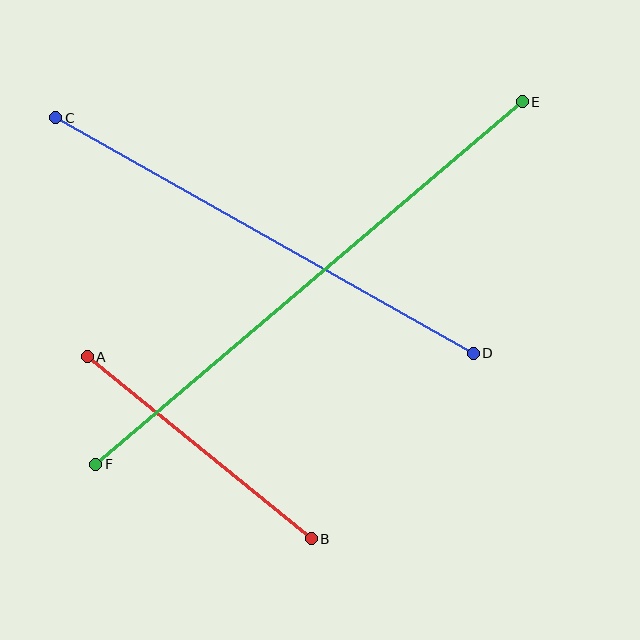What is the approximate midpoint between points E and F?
The midpoint is at approximately (309, 283) pixels.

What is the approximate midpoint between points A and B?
The midpoint is at approximately (199, 448) pixels.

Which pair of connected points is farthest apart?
Points E and F are farthest apart.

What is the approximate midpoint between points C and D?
The midpoint is at approximately (264, 236) pixels.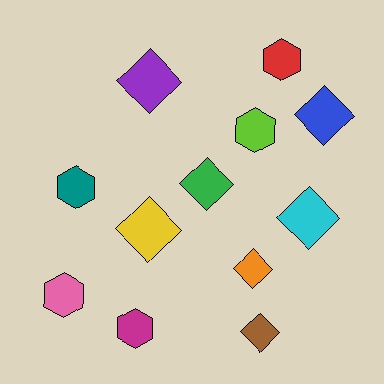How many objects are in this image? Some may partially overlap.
There are 12 objects.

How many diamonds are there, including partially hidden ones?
There are 7 diamonds.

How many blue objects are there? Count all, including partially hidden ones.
There is 1 blue object.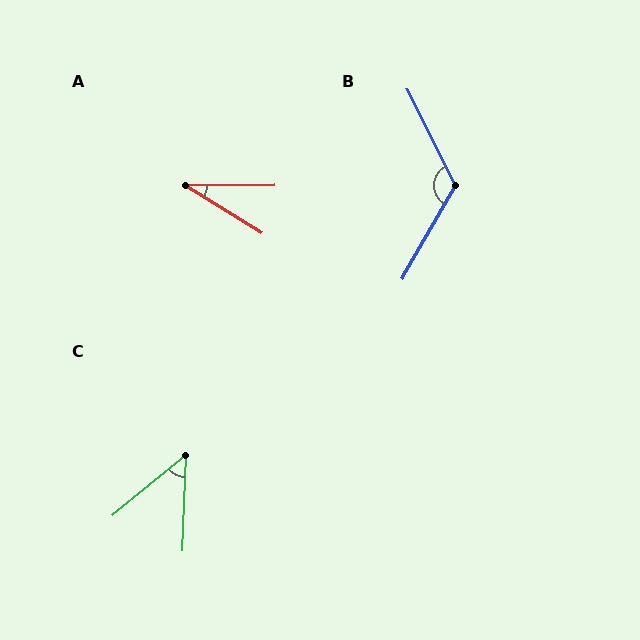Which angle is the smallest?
A, at approximately 32 degrees.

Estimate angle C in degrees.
Approximately 48 degrees.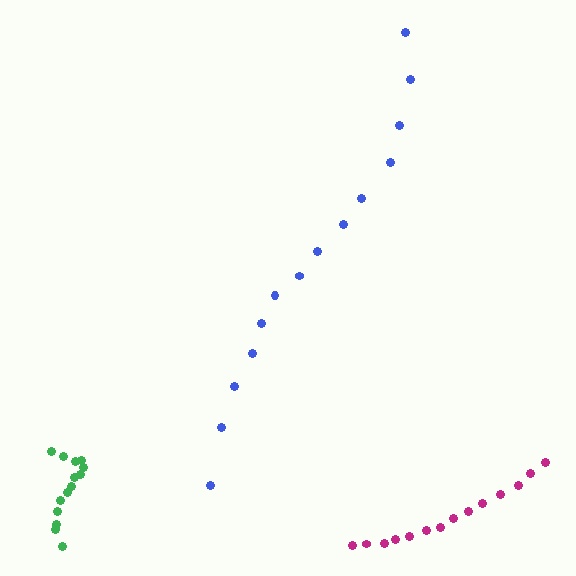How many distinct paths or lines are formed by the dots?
There are 3 distinct paths.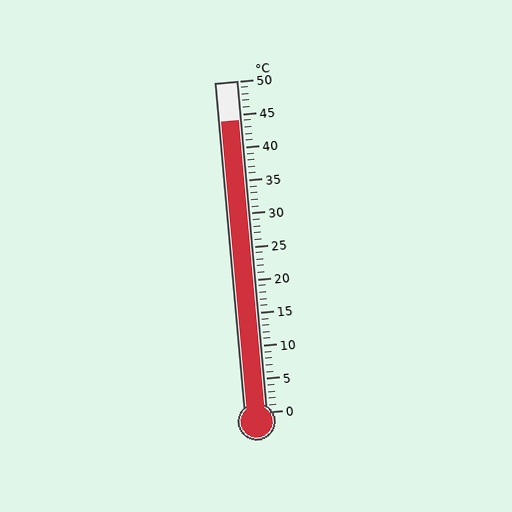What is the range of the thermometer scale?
The thermometer scale ranges from 0°C to 50°C.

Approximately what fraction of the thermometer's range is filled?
The thermometer is filled to approximately 90% of its range.